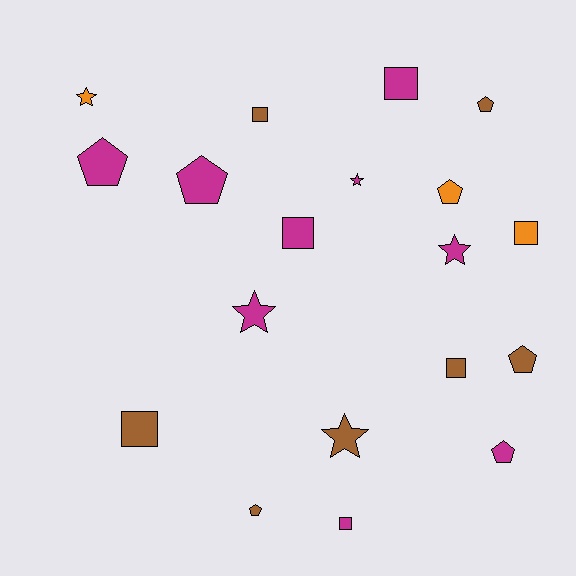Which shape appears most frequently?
Pentagon, with 7 objects.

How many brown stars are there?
There is 1 brown star.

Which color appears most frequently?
Magenta, with 9 objects.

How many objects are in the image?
There are 19 objects.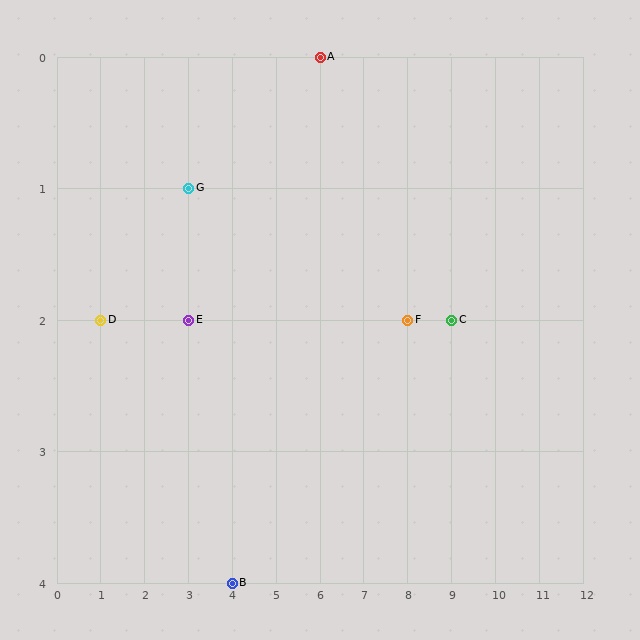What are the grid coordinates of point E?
Point E is at grid coordinates (3, 2).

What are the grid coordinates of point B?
Point B is at grid coordinates (4, 4).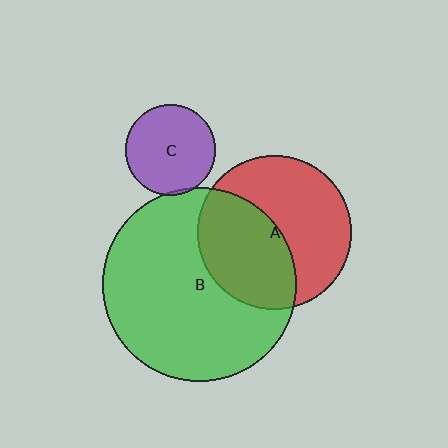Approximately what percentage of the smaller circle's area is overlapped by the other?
Approximately 45%.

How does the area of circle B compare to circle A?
Approximately 1.6 times.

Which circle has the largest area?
Circle B (green).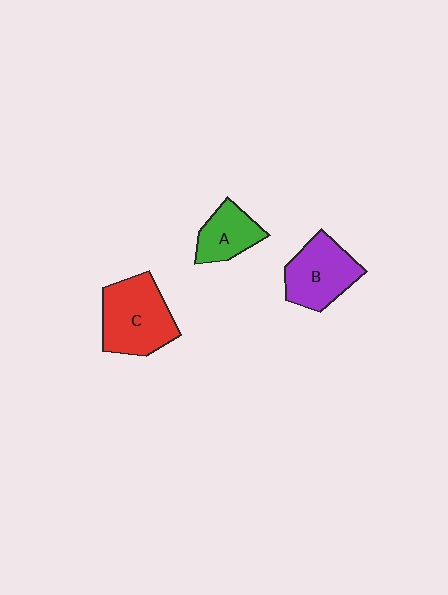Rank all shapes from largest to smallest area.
From largest to smallest: C (red), B (purple), A (green).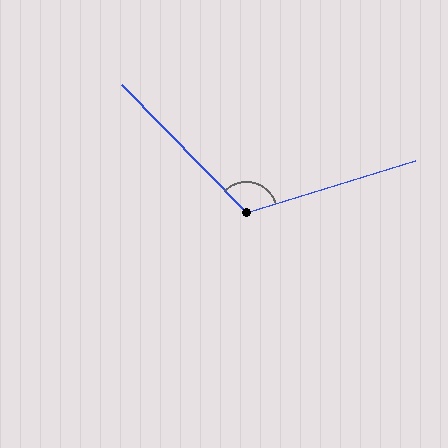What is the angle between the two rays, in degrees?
Approximately 117 degrees.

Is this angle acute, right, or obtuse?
It is obtuse.